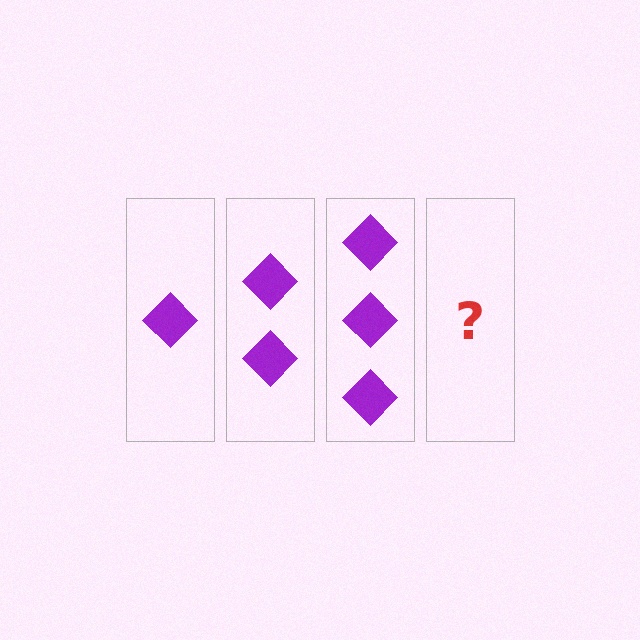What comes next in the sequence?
The next element should be 4 diamonds.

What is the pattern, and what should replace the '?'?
The pattern is that each step adds one more diamond. The '?' should be 4 diamonds.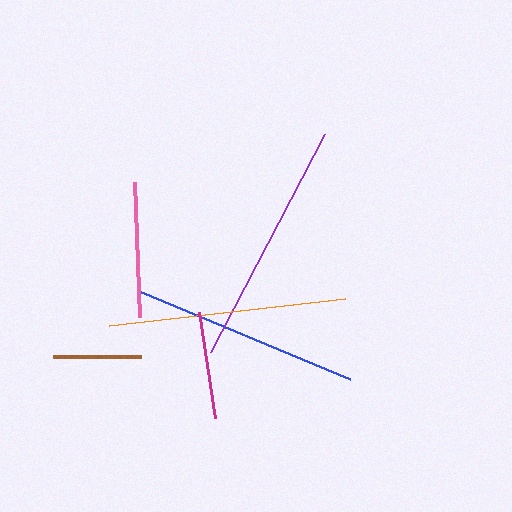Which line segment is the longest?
The purple line is the longest at approximately 246 pixels.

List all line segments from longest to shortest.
From longest to shortest: purple, orange, blue, pink, magenta, brown.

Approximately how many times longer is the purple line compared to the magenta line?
The purple line is approximately 2.3 times the length of the magenta line.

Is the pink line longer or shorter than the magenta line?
The pink line is longer than the magenta line.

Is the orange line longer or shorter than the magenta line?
The orange line is longer than the magenta line.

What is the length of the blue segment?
The blue segment is approximately 228 pixels long.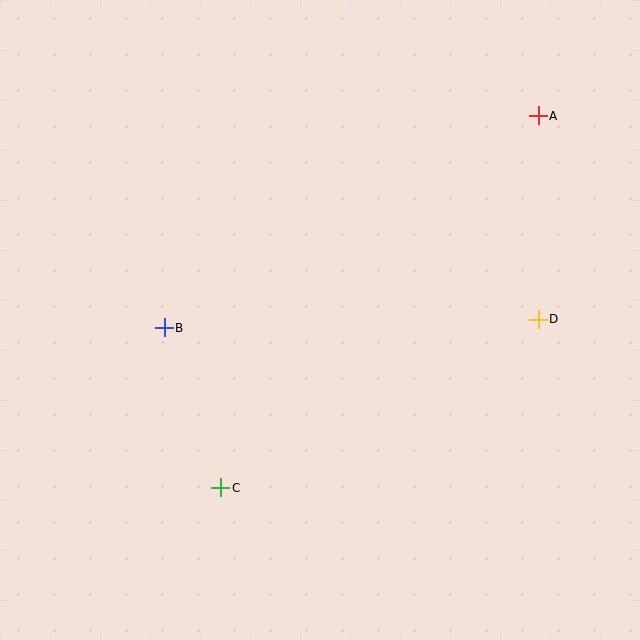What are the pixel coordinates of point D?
Point D is at (538, 319).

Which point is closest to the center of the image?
Point B at (164, 328) is closest to the center.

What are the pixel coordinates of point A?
Point A is at (538, 116).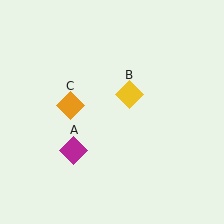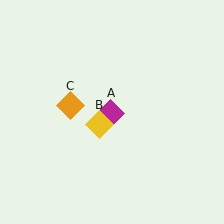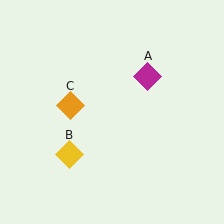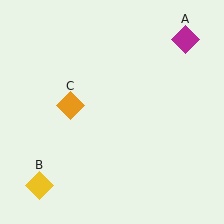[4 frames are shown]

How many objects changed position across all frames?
2 objects changed position: magenta diamond (object A), yellow diamond (object B).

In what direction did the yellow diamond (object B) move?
The yellow diamond (object B) moved down and to the left.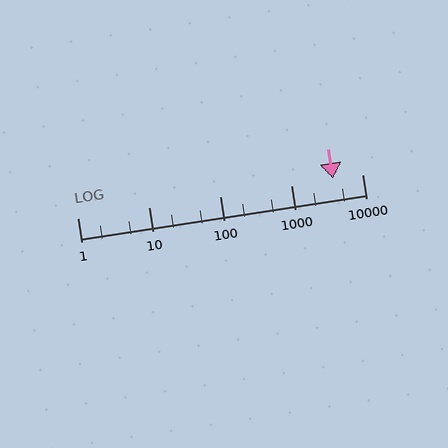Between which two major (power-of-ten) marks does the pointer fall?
The pointer is between 1000 and 10000.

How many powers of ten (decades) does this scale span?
The scale spans 4 decades, from 1 to 10000.